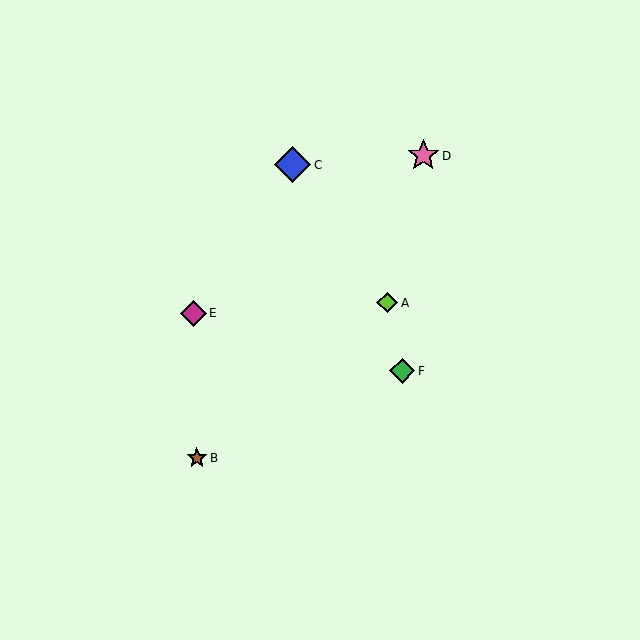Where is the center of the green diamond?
The center of the green diamond is at (402, 371).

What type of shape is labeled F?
Shape F is a green diamond.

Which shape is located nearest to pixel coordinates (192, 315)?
The magenta diamond (labeled E) at (194, 313) is nearest to that location.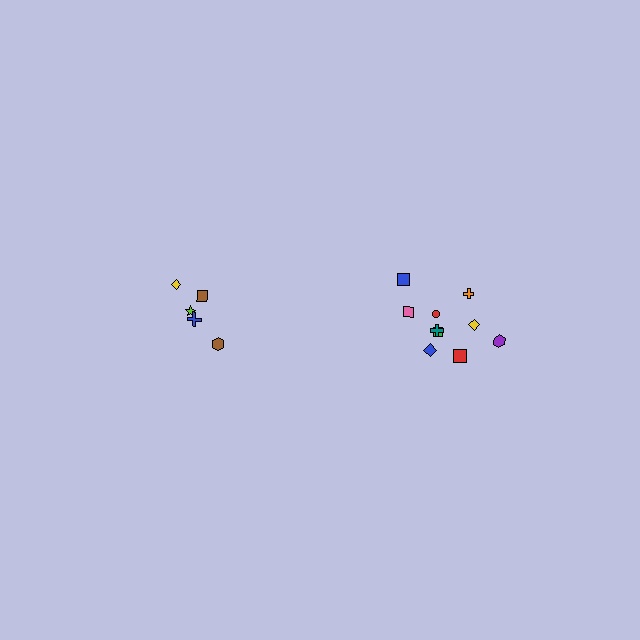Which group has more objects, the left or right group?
The right group.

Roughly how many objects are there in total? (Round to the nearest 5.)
Roughly 15 objects in total.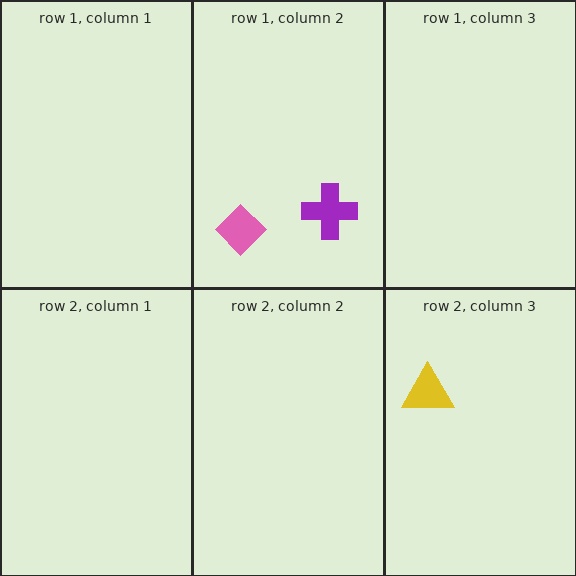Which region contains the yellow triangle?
The row 2, column 3 region.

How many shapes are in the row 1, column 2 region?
2.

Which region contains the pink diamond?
The row 1, column 2 region.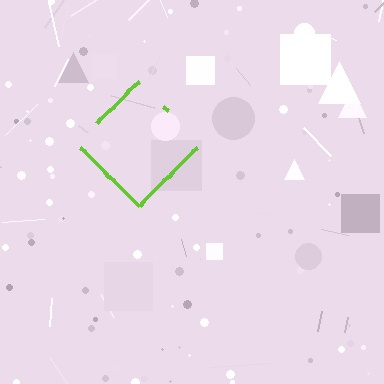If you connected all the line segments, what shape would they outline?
They would outline a diamond.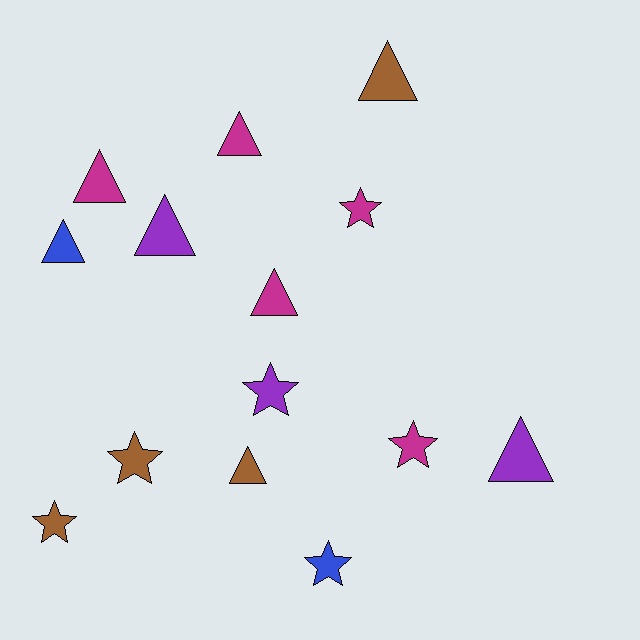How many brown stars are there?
There are 2 brown stars.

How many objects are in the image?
There are 14 objects.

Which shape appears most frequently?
Triangle, with 8 objects.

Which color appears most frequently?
Magenta, with 5 objects.